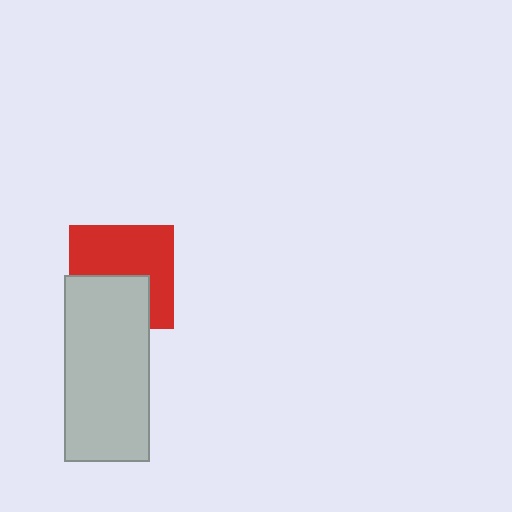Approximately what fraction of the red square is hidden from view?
Roughly 40% of the red square is hidden behind the light gray rectangle.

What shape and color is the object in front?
The object in front is a light gray rectangle.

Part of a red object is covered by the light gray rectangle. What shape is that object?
It is a square.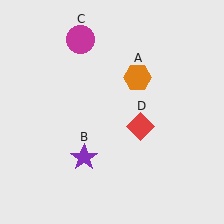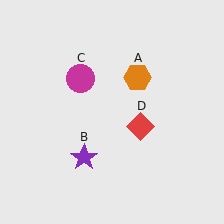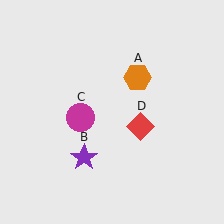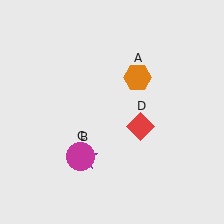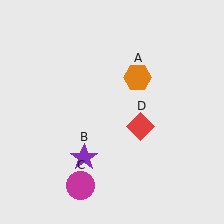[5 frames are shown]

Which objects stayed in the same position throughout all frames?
Orange hexagon (object A) and purple star (object B) and red diamond (object D) remained stationary.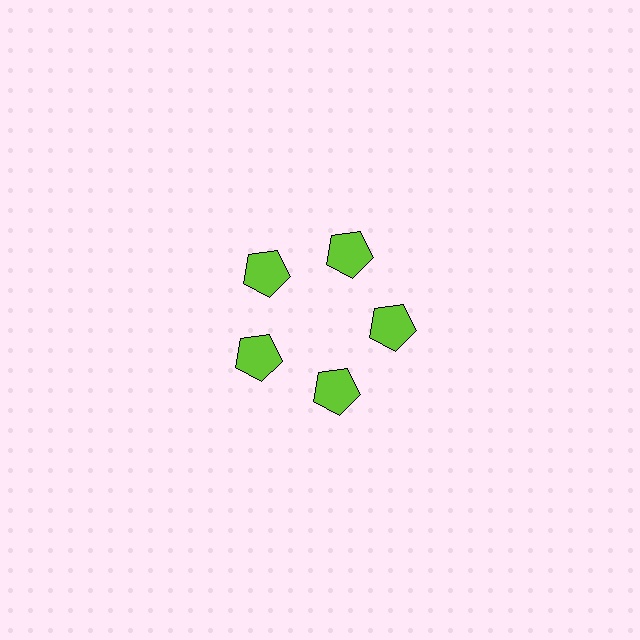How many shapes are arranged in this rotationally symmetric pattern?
There are 5 shapes, arranged in 5 groups of 1.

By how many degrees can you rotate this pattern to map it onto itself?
The pattern maps onto itself every 72 degrees of rotation.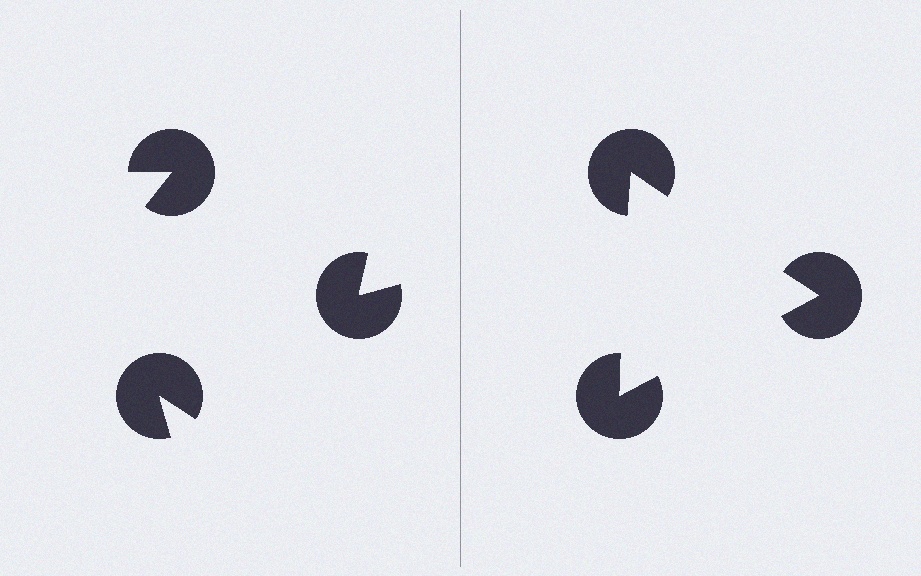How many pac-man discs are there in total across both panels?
6 — 3 on each side.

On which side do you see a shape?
An illusory triangle appears on the right side. On the left side the wedge cuts are rotated, so no coherent shape forms.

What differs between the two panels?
The pac-man discs are positioned identically on both sides; only the wedge orientations differ. On the right they align to a triangle; on the left they are misaligned.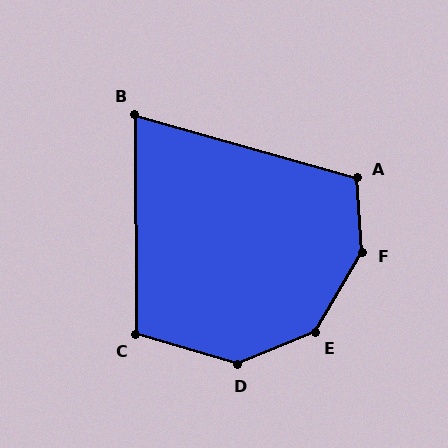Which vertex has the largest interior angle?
F, at approximately 145 degrees.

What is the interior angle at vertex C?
Approximately 107 degrees (obtuse).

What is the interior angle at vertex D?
Approximately 141 degrees (obtuse).